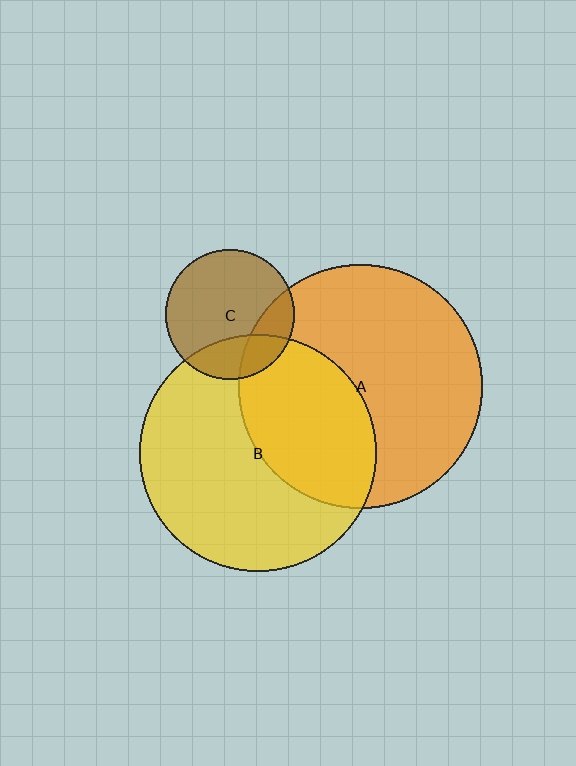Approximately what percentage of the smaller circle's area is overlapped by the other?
Approximately 40%.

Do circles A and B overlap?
Yes.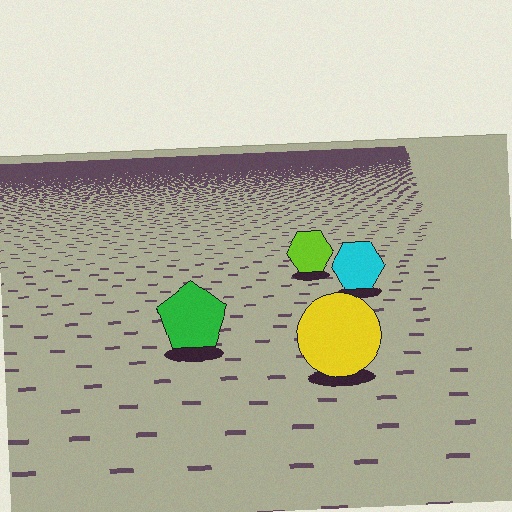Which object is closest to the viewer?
The yellow circle is closest. The texture marks near it are larger and more spread out.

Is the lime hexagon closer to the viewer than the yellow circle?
No. The yellow circle is closer — you can tell from the texture gradient: the ground texture is coarser near it.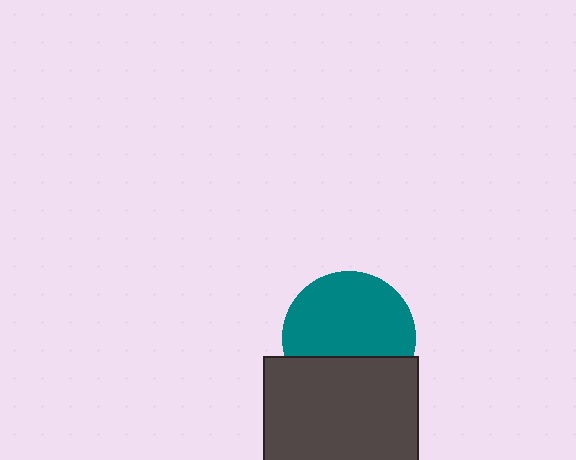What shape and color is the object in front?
The object in front is a dark gray rectangle.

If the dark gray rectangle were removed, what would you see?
You would see the complete teal circle.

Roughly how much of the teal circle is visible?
Most of it is visible (roughly 66%).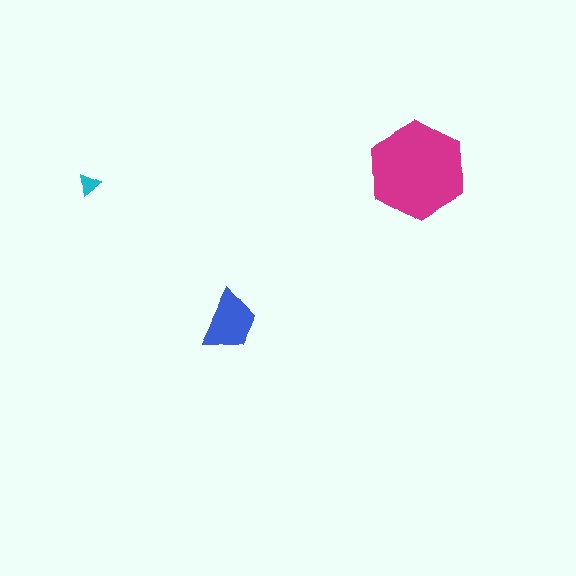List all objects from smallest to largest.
The cyan triangle, the blue trapezoid, the magenta hexagon.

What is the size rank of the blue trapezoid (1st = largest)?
2nd.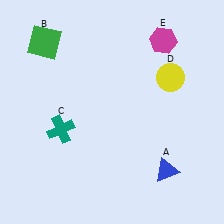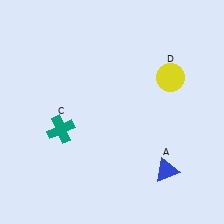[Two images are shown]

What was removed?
The green square (B), the magenta hexagon (E) were removed in Image 2.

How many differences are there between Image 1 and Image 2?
There are 2 differences between the two images.